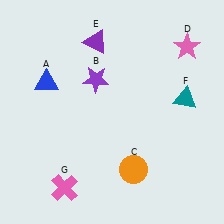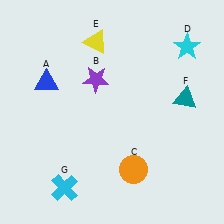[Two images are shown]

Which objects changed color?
D changed from pink to cyan. E changed from purple to yellow. G changed from pink to cyan.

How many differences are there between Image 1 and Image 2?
There are 3 differences between the two images.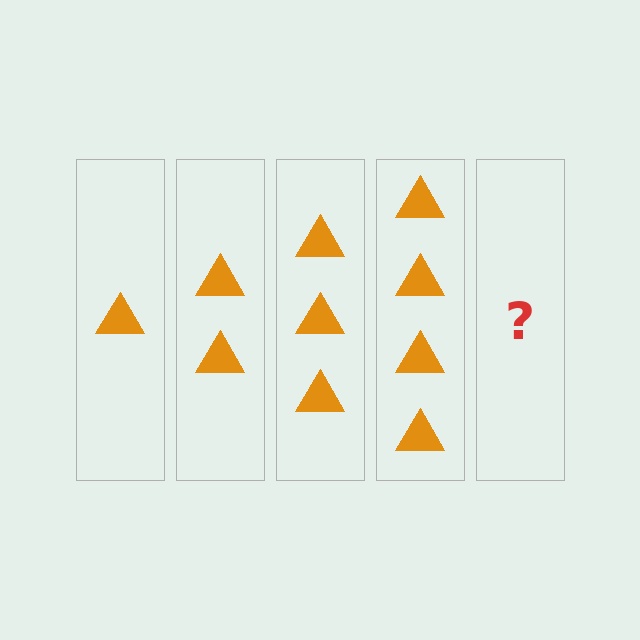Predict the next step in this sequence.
The next step is 5 triangles.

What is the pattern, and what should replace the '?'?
The pattern is that each step adds one more triangle. The '?' should be 5 triangles.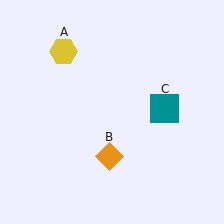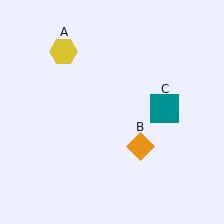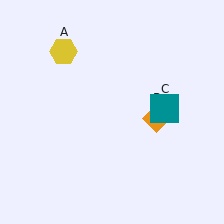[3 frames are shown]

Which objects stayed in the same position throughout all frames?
Yellow hexagon (object A) and teal square (object C) remained stationary.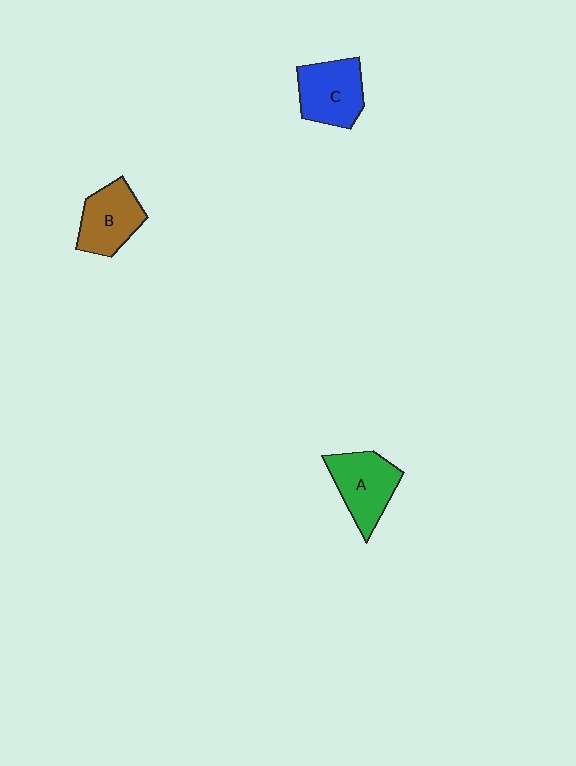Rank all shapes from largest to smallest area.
From largest to smallest: A (green), C (blue), B (brown).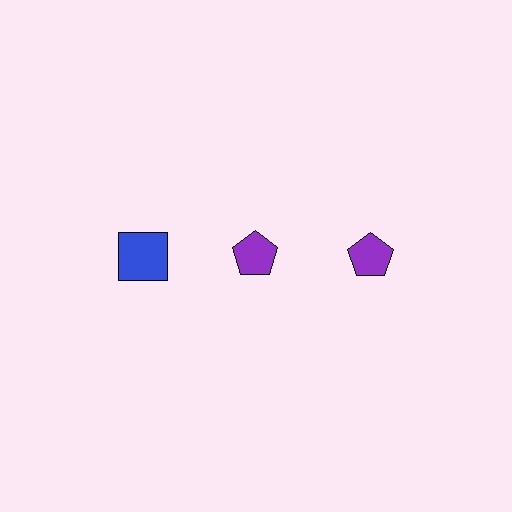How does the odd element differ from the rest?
It differs in both color (blue instead of purple) and shape (square instead of pentagon).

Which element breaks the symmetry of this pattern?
The blue square in the top row, leftmost column breaks the symmetry. All other shapes are purple pentagons.